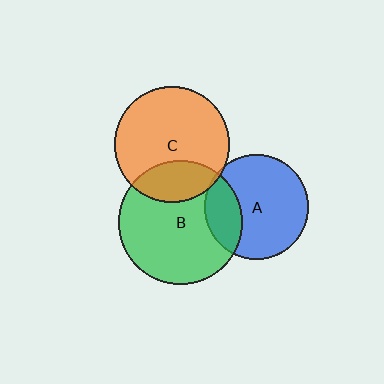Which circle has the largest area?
Circle B (green).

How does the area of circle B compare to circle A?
Approximately 1.4 times.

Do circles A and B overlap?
Yes.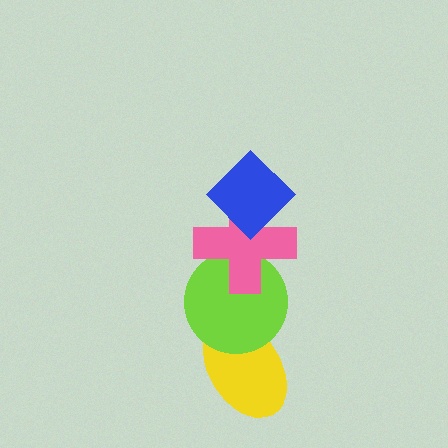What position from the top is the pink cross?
The pink cross is 2nd from the top.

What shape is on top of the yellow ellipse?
The lime circle is on top of the yellow ellipse.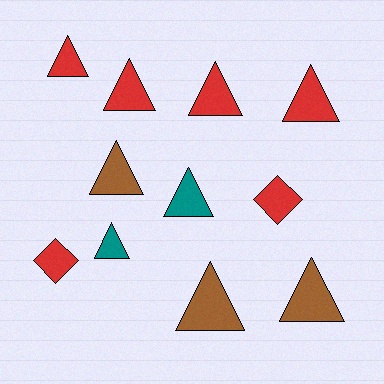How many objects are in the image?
There are 11 objects.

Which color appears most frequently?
Red, with 6 objects.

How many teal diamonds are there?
There are no teal diamonds.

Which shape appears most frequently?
Triangle, with 9 objects.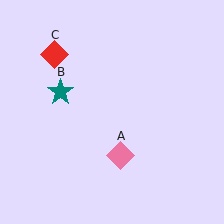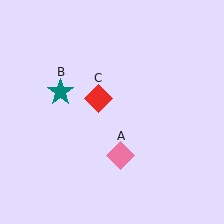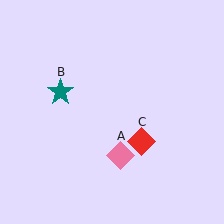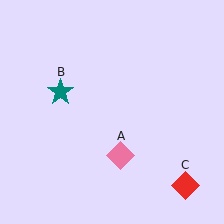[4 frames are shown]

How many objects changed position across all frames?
1 object changed position: red diamond (object C).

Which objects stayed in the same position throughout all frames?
Pink diamond (object A) and teal star (object B) remained stationary.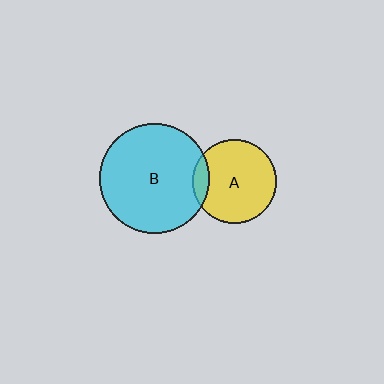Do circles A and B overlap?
Yes.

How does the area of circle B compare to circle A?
Approximately 1.7 times.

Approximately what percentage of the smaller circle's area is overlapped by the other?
Approximately 10%.